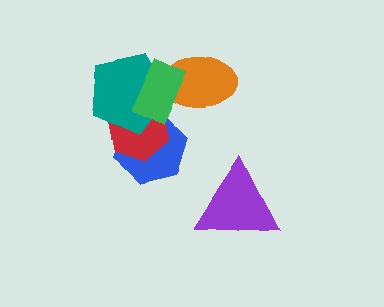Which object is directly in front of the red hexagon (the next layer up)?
The teal pentagon is directly in front of the red hexagon.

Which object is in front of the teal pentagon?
The green rectangle is in front of the teal pentagon.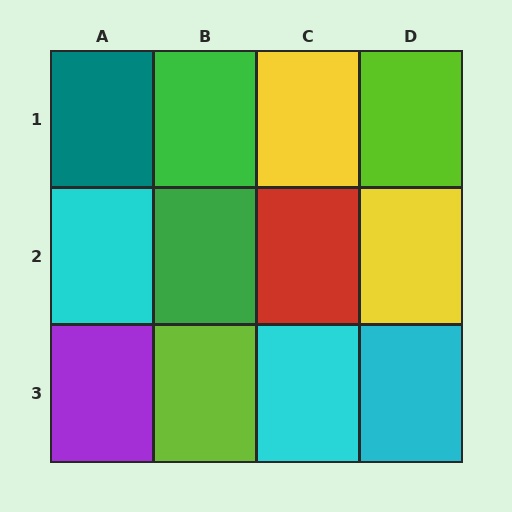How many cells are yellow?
2 cells are yellow.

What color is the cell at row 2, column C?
Red.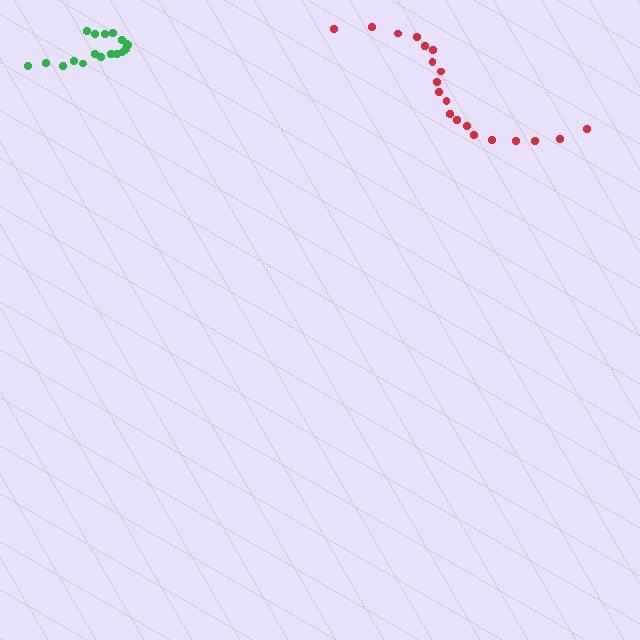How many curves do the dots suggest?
There are 2 distinct paths.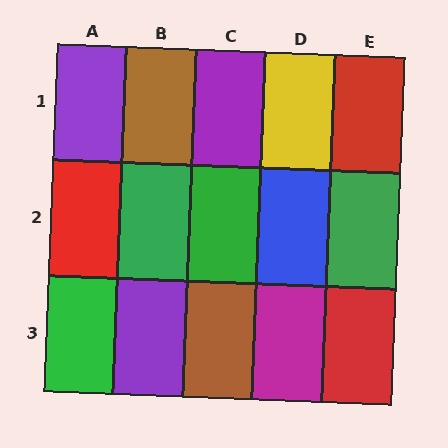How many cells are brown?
2 cells are brown.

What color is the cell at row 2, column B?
Green.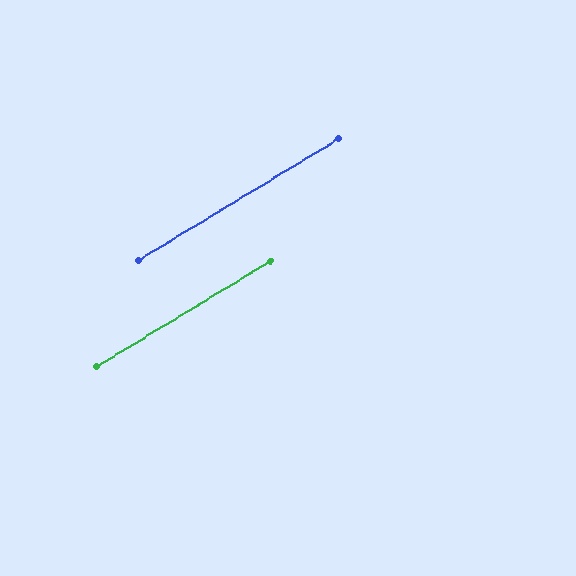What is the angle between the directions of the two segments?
Approximately 0 degrees.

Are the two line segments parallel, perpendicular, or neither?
Parallel — their directions differ by only 0.2°.